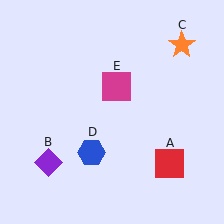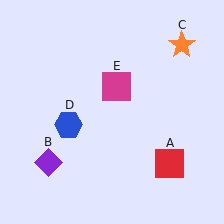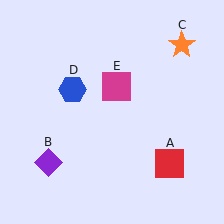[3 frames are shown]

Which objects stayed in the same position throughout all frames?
Red square (object A) and purple diamond (object B) and orange star (object C) and magenta square (object E) remained stationary.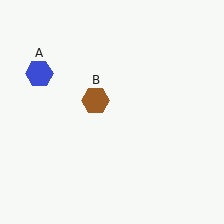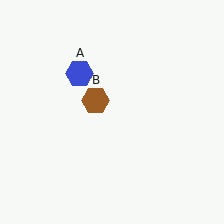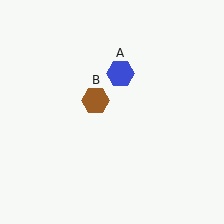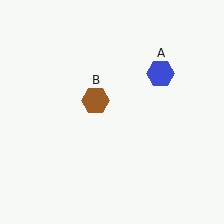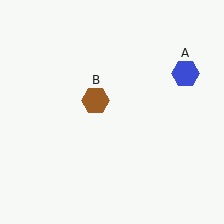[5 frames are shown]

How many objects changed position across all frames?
1 object changed position: blue hexagon (object A).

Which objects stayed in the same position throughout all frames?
Brown hexagon (object B) remained stationary.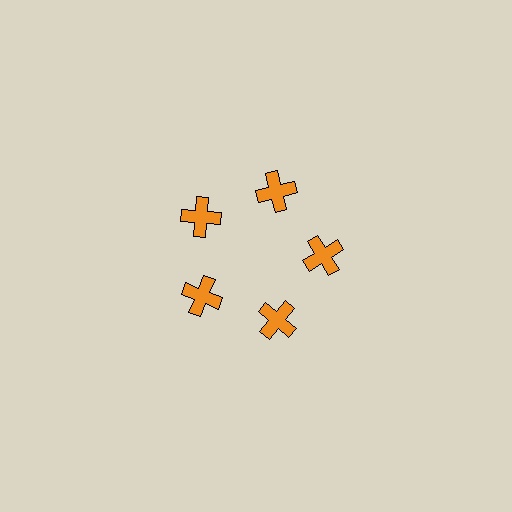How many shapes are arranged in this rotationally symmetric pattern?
There are 5 shapes, arranged in 5 groups of 1.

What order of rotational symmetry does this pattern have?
This pattern has 5-fold rotational symmetry.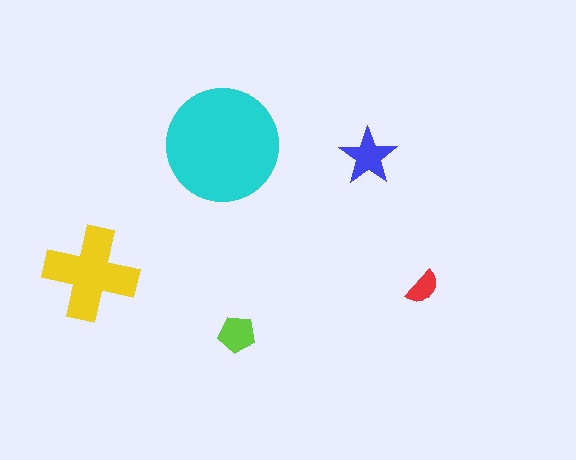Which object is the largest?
The cyan circle.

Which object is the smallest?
The red semicircle.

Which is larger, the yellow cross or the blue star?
The yellow cross.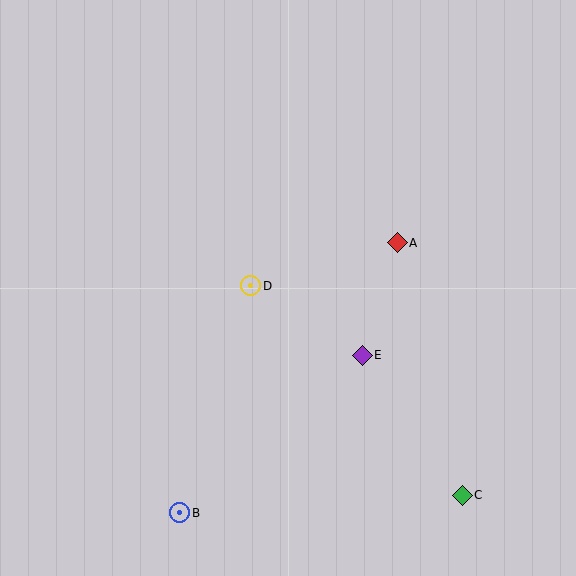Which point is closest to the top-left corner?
Point D is closest to the top-left corner.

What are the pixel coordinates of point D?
Point D is at (251, 286).